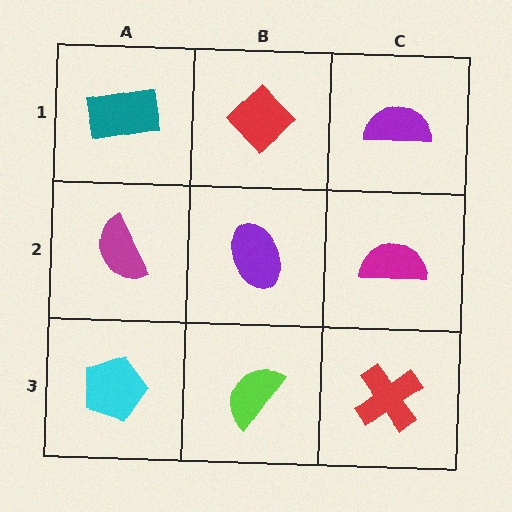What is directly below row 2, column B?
A lime semicircle.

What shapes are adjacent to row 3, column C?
A magenta semicircle (row 2, column C), a lime semicircle (row 3, column B).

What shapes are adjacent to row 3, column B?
A purple ellipse (row 2, column B), a cyan pentagon (row 3, column A), a red cross (row 3, column C).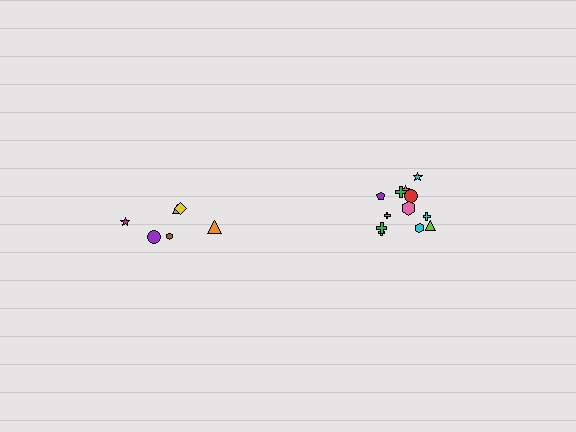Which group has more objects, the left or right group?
The right group.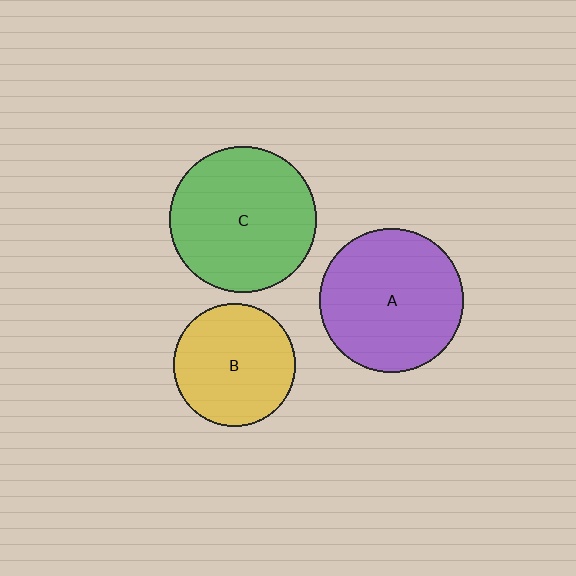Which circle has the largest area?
Circle C (green).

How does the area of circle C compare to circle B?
Approximately 1.4 times.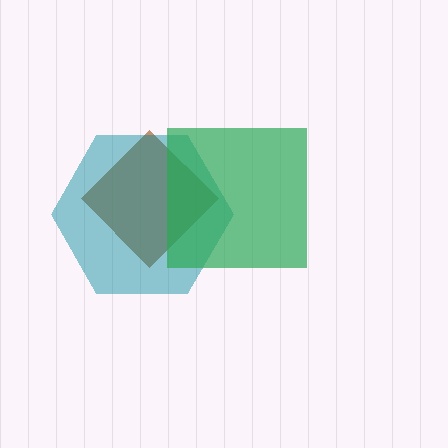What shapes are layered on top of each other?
The layered shapes are: a brown diamond, a teal hexagon, a green square.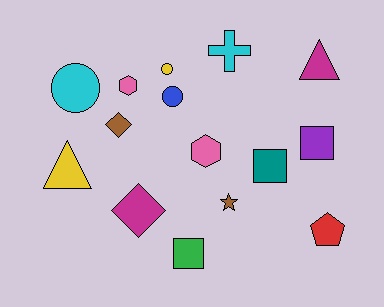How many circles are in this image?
There are 3 circles.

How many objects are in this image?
There are 15 objects.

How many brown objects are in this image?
There are 2 brown objects.